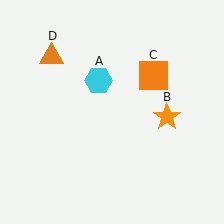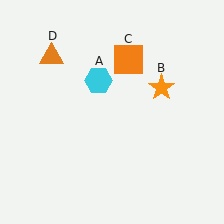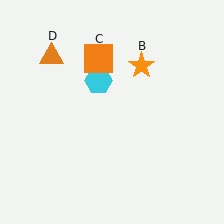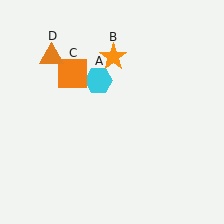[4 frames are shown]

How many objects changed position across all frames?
2 objects changed position: orange star (object B), orange square (object C).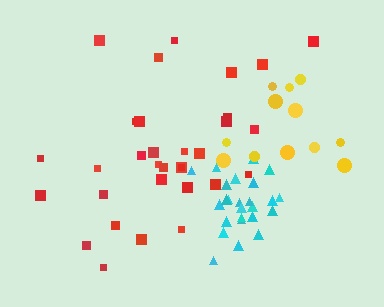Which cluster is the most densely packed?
Cyan.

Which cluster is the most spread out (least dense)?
Yellow.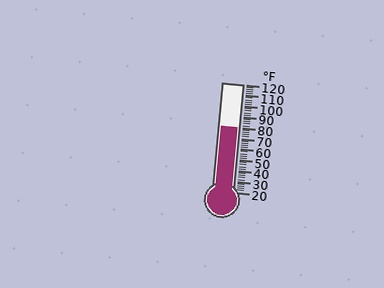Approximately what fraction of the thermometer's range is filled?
The thermometer is filled to approximately 60% of its range.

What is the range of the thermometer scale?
The thermometer scale ranges from 20°F to 120°F.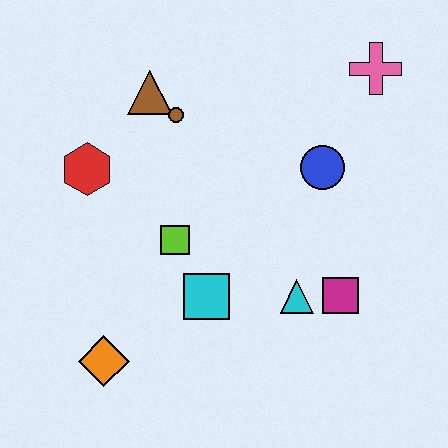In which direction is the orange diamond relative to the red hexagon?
The orange diamond is below the red hexagon.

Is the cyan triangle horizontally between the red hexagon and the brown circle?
No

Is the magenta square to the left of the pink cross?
Yes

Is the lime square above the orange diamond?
Yes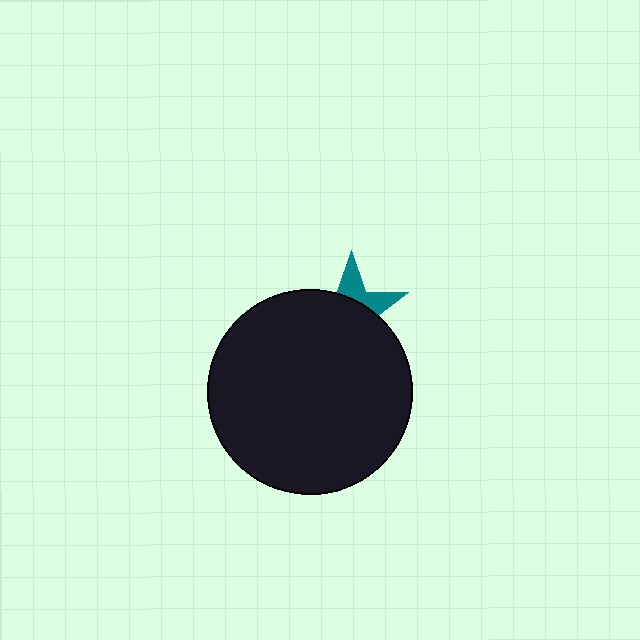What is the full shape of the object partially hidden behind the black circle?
The partially hidden object is a teal star.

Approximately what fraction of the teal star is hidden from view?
Roughly 68% of the teal star is hidden behind the black circle.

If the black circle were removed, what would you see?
You would see the complete teal star.